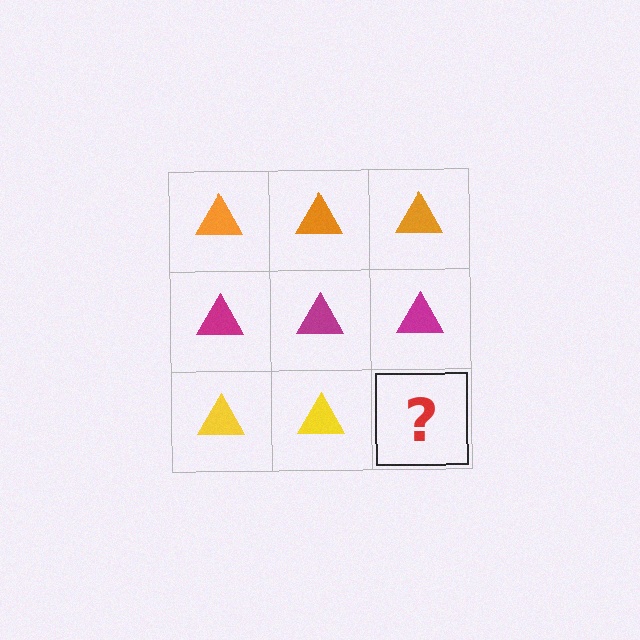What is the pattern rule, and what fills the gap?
The rule is that each row has a consistent color. The gap should be filled with a yellow triangle.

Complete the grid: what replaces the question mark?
The question mark should be replaced with a yellow triangle.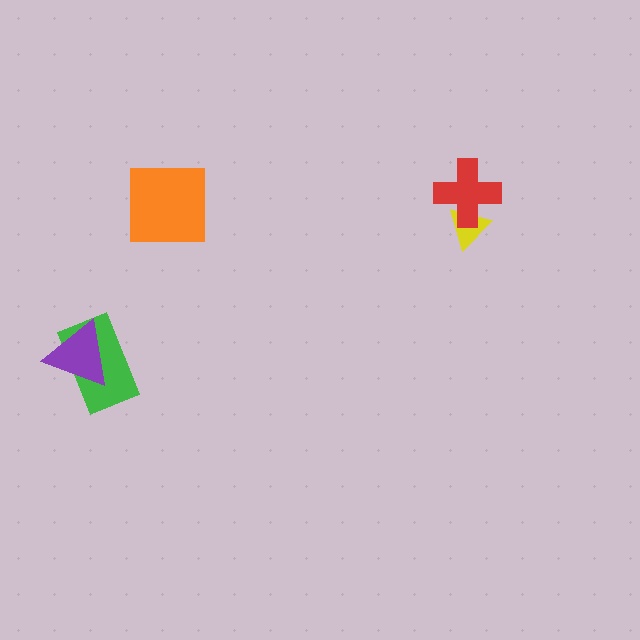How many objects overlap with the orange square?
0 objects overlap with the orange square.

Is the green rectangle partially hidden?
Yes, it is partially covered by another shape.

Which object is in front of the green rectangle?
The purple triangle is in front of the green rectangle.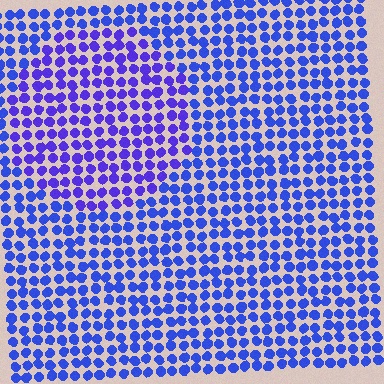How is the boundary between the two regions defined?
The boundary is defined purely by a slight shift in hue (about 23 degrees). Spacing, size, and orientation are identical on both sides.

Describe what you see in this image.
The image is filled with small blue elements in a uniform arrangement. A circle-shaped region is visible where the elements are tinted to a slightly different hue, forming a subtle color boundary.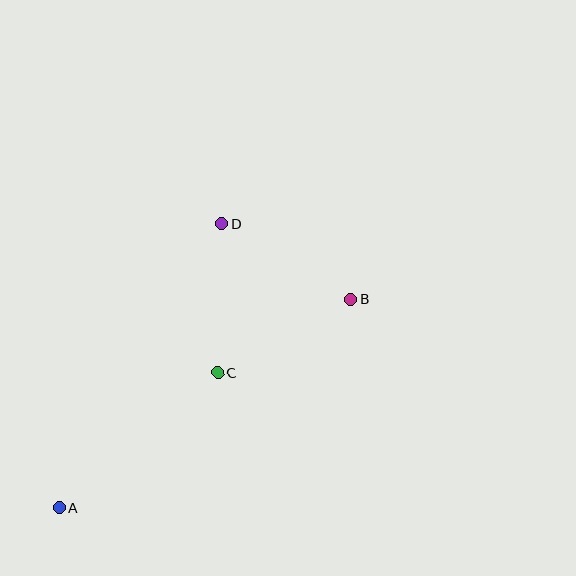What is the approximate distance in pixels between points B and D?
The distance between B and D is approximately 149 pixels.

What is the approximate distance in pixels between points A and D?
The distance between A and D is approximately 327 pixels.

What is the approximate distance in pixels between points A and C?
The distance between A and C is approximately 208 pixels.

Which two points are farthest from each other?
Points A and B are farthest from each other.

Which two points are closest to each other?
Points C and D are closest to each other.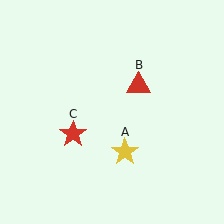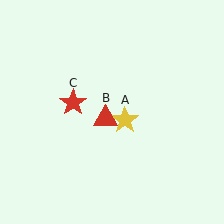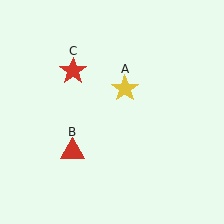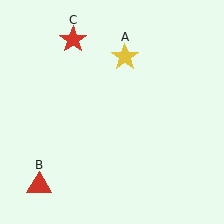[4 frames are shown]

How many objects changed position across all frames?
3 objects changed position: yellow star (object A), red triangle (object B), red star (object C).